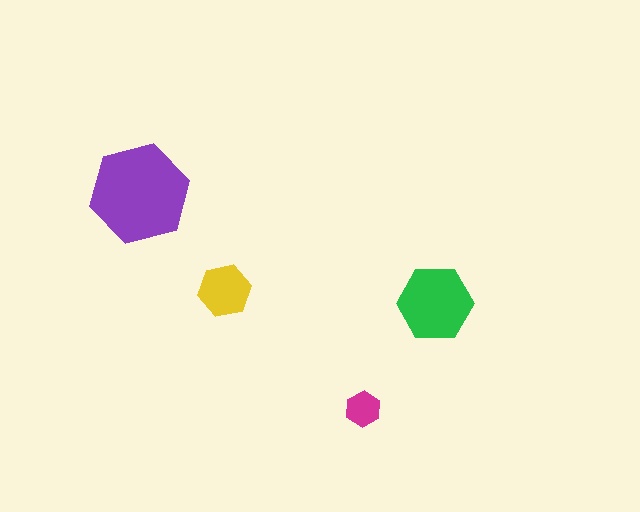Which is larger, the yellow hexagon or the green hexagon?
The green one.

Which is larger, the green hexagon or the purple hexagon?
The purple one.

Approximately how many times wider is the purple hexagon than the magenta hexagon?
About 3 times wider.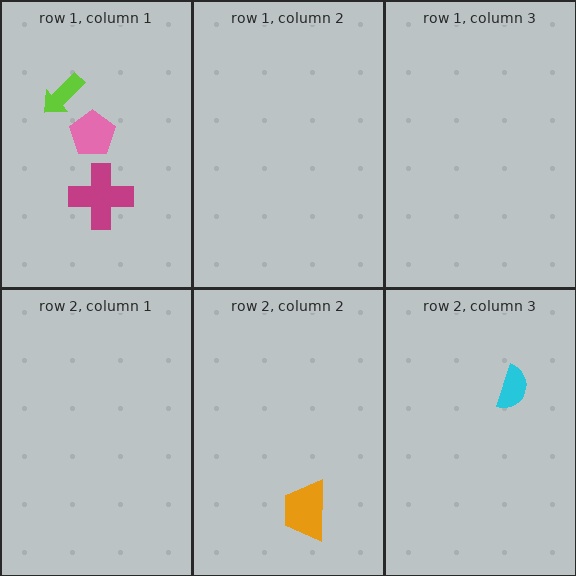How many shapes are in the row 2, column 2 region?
1.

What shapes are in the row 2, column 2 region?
The orange trapezoid.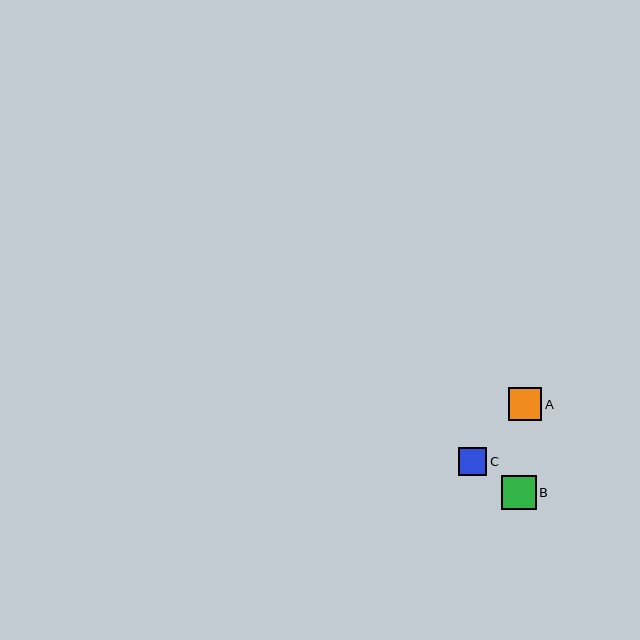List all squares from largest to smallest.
From largest to smallest: B, A, C.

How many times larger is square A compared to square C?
Square A is approximately 1.2 times the size of square C.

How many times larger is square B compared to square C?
Square B is approximately 1.2 times the size of square C.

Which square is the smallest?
Square C is the smallest with a size of approximately 28 pixels.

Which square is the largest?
Square B is the largest with a size of approximately 34 pixels.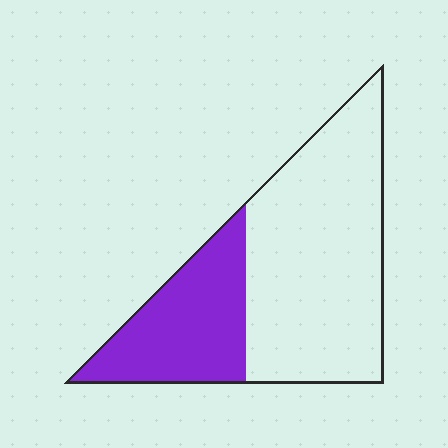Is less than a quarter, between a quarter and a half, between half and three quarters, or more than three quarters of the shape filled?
Between a quarter and a half.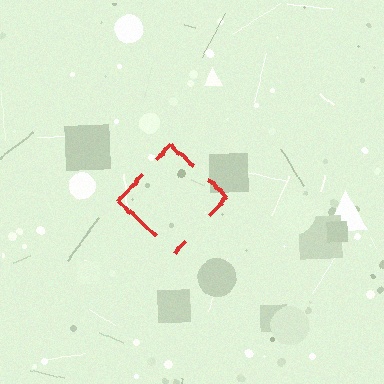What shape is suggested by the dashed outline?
The dashed outline suggests a diamond.